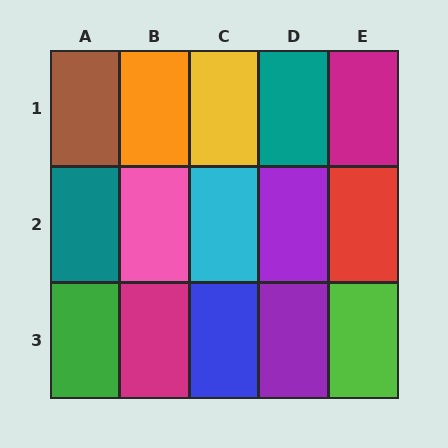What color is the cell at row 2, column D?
Purple.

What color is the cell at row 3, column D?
Purple.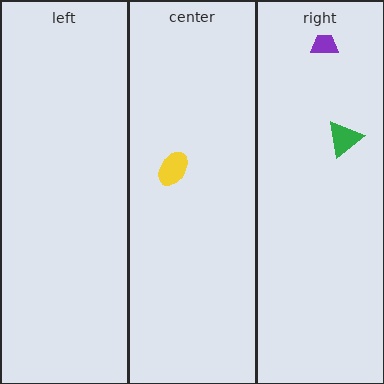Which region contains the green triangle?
The right region.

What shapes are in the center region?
The yellow ellipse.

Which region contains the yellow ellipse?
The center region.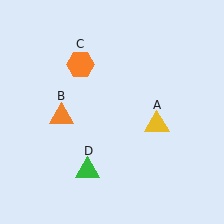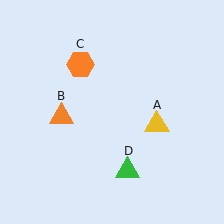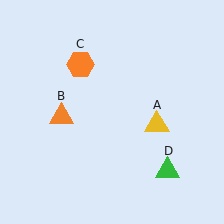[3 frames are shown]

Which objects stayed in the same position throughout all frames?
Yellow triangle (object A) and orange triangle (object B) and orange hexagon (object C) remained stationary.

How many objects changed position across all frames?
1 object changed position: green triangle (object D).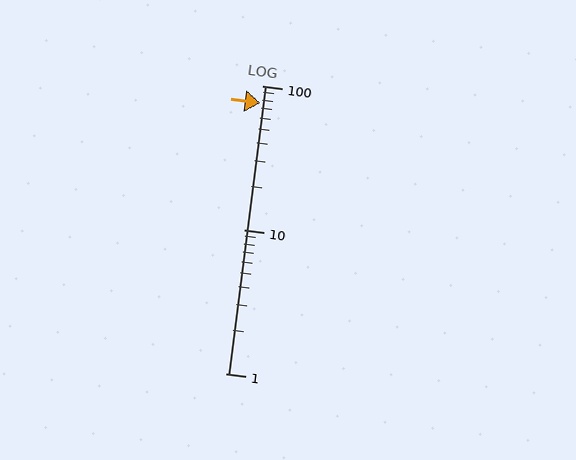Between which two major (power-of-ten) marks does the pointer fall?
The pointer is between 10 and 100.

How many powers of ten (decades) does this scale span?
The scale spans 2 decades, from 1 to 100.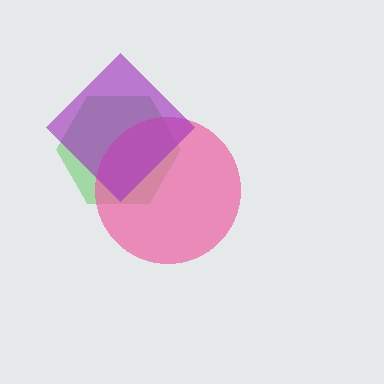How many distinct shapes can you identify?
There are 3 distinct shapes: a green hexagon, a pink circle, a purple diamond.